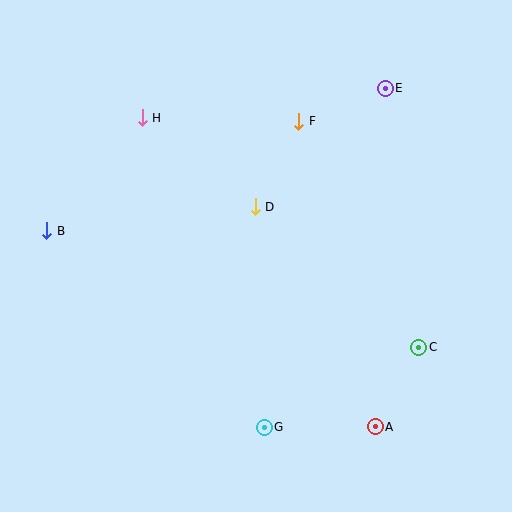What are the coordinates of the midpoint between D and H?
The midpoint between D and H is at (199, 162).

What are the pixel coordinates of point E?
Point E is at (385, 88).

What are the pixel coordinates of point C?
Point C is at (419, 347).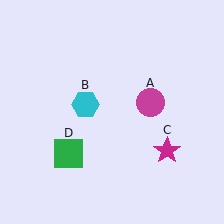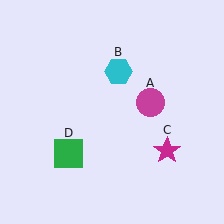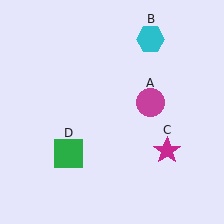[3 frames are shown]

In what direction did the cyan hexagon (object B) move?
The cyan hexagon (object B) moved up and to the right.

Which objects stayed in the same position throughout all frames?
Magenta circle (object A) and magenta star (object C) and green square (object D) remained stationary.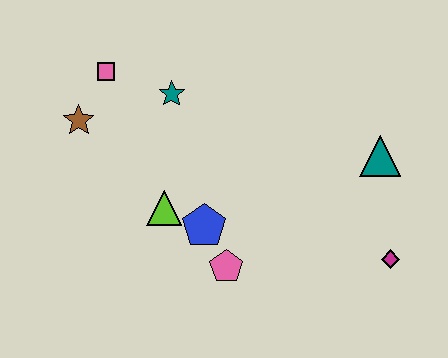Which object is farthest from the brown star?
The magenta diamond is farthest from the brown star.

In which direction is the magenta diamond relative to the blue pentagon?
The magenta diamond is to the right of the blue pentagon.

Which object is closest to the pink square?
The brown star is closest to the pink square.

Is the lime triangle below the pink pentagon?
No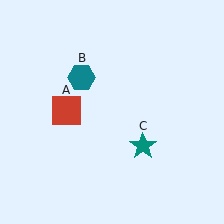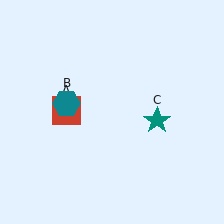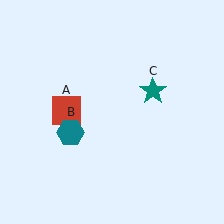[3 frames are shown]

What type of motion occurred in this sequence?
The teal hexagon (object B), teal star (object C) rotated counterclockwise around the center of the scene.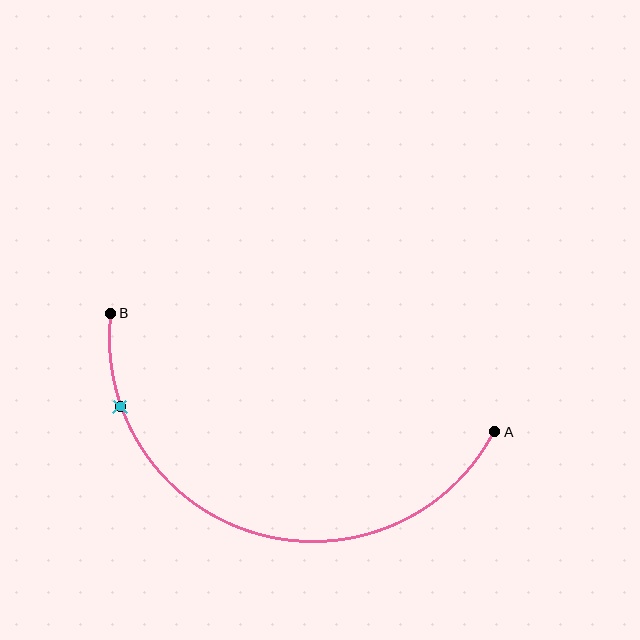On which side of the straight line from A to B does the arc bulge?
The arc bulges below the straight line connecting A and B.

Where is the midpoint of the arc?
The arc midpoint is the point on the curve farthest from the straight line joining A and B. It sits below that line.